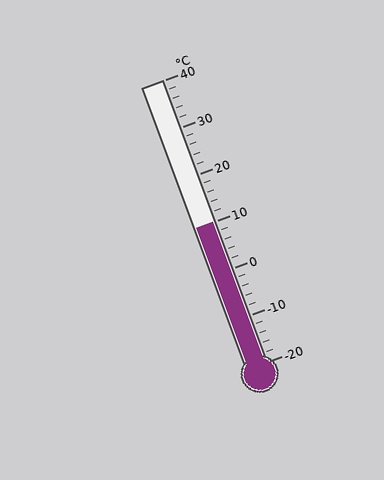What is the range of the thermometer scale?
The thermometer scale ranges from -20°C to 40°C.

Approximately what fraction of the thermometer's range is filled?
The thermometer is filled to approximately 50% of its range.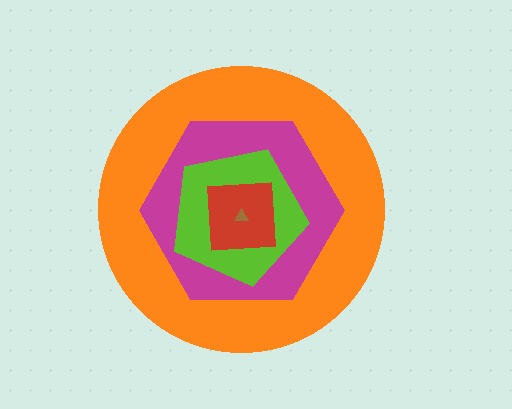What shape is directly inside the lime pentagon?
The red square.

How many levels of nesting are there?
5.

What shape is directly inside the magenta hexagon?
The lime pentagon.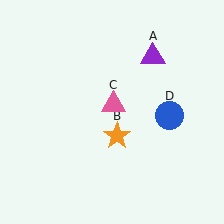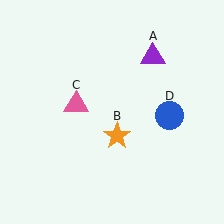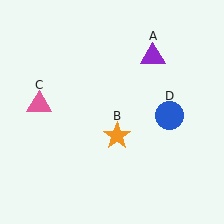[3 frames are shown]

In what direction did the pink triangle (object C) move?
The pink triangle (object C) moved left.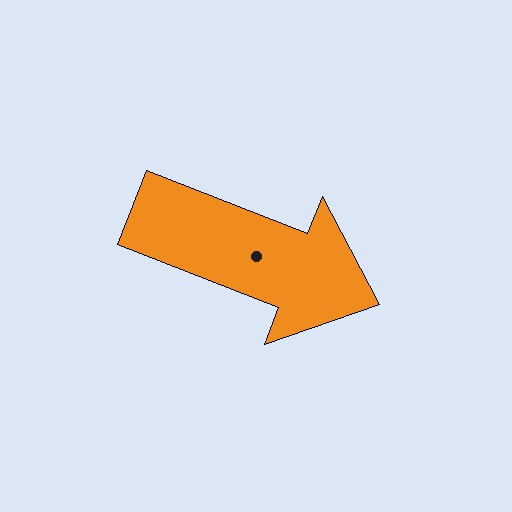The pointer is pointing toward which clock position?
Roughly 4 o'clock.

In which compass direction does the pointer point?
East.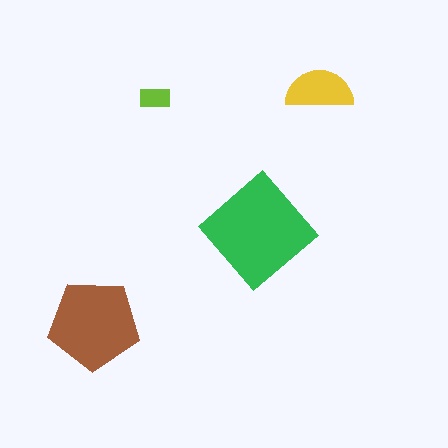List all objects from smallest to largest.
The lime rectangle, the yellow semicircle, the brown pentagon, the green diamond.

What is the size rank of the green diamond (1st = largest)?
1st.